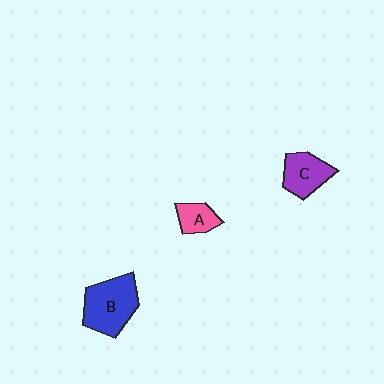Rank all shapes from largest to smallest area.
From largest to smallest: B (blue), C (purple), A (pink).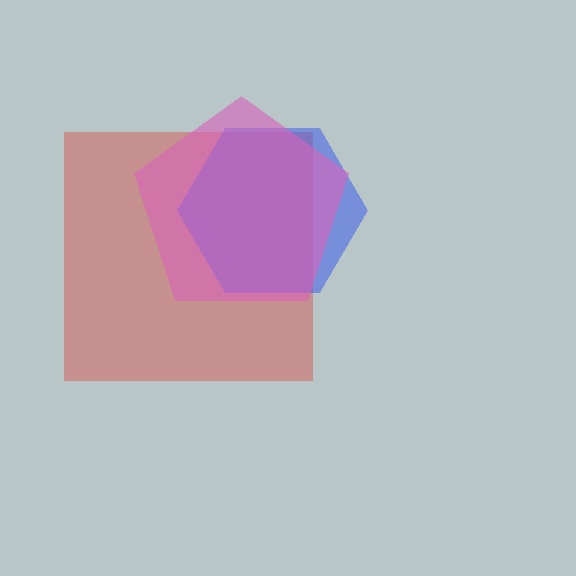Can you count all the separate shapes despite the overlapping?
Yes, there are 3 separate shapes.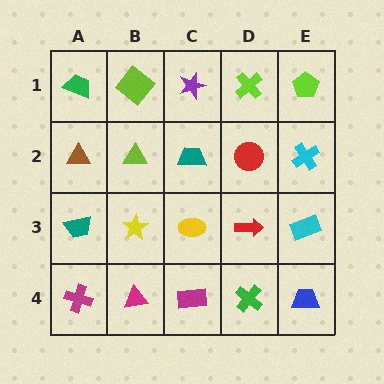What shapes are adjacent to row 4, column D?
A red arrow (row 3, column D), a magenta rectangle (row 4, column C), a blue trapezoid (row 4, column E).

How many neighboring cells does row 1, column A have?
2.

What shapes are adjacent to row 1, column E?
A cyan cross (row 2, column E), a lime cross (row 1, column D).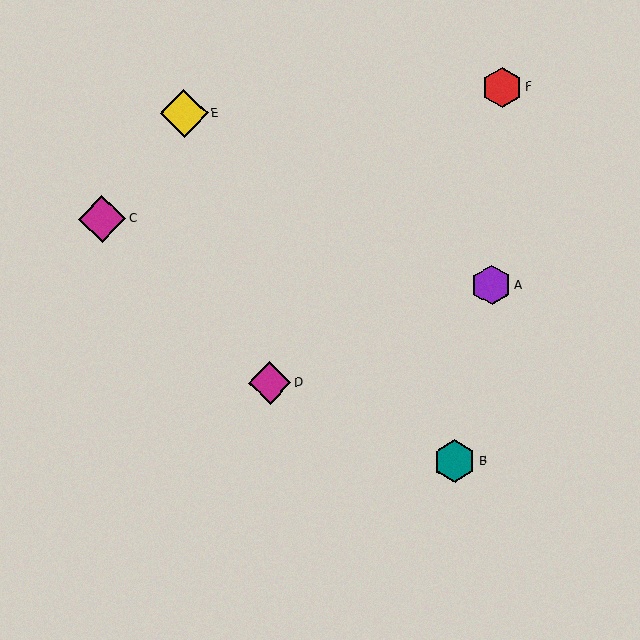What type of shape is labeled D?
Shape D is a magenta diamond.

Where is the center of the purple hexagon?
The center of the purple hexagon is at (491, 285).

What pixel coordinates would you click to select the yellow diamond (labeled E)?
Click at (184, 113) to select the yellow diamond E.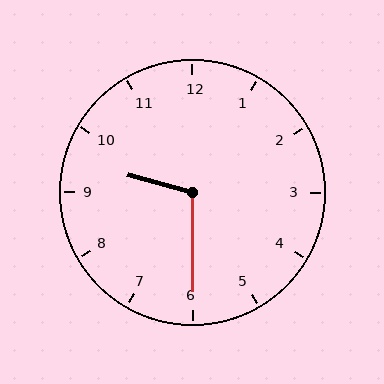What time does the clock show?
9:30.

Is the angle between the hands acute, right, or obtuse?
It is obtuse.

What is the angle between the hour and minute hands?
Approximately 105 degrees.